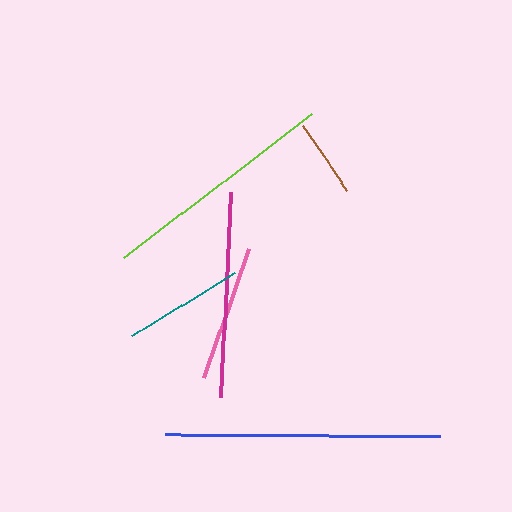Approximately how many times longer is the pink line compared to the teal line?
The pink line is approximately 1.1 times the length of the teal line.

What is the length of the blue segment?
The blue segment is approximately 275 pixels long.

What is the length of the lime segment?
The lime segment is approximately 236 pixels long.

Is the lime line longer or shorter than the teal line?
The lime line is longer than the teal line.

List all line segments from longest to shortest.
From longest to shortest: blue, lime, magenta, pink, teal, brown.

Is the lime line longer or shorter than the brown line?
The lime line is longer than the brown line.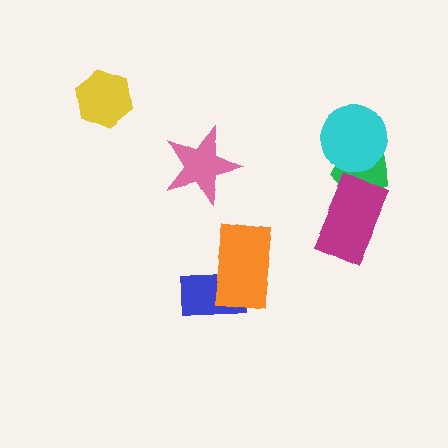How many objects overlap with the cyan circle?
1 object overlaps with the cyan circle.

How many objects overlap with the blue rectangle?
1 object overlaps with the blue rectangle.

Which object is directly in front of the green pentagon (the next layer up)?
The cyan circle is directly in front of the green pentagon.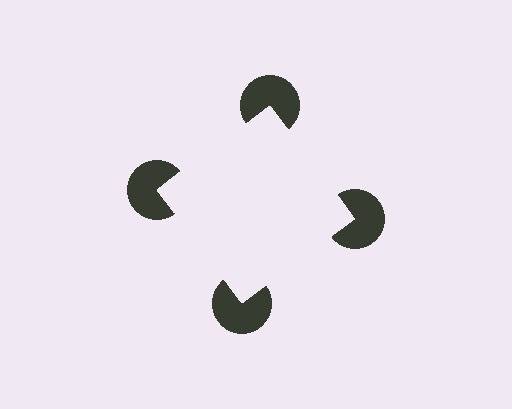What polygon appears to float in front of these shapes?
An illusory square — its edges are inferred from the aligned wedge cuts in the pac-man discs, not physically drawn.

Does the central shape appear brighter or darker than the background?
It typically appears slightly brighter than the background, even though no actual brightness change is drawn.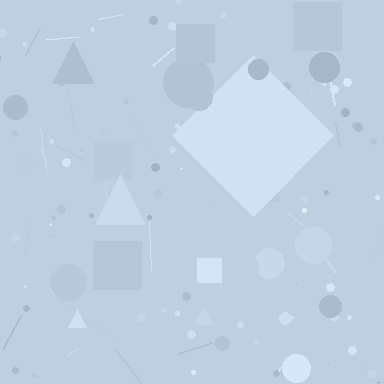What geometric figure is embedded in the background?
A diamond is embedded in the background.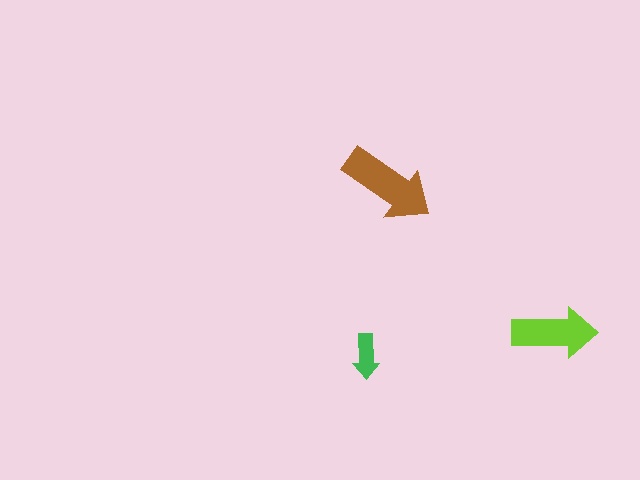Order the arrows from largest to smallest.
the brown one, the lime one, the green one.